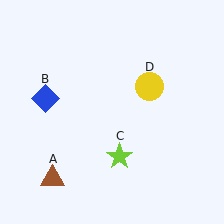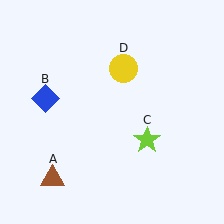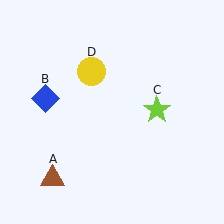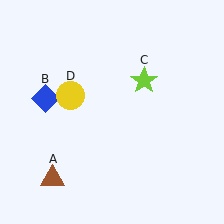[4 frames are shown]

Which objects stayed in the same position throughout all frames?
Brown triangle (object A) and blue diamond (object B) remained stationary.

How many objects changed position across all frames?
2 objects changed position: lime star (object C), yellow circle (object D).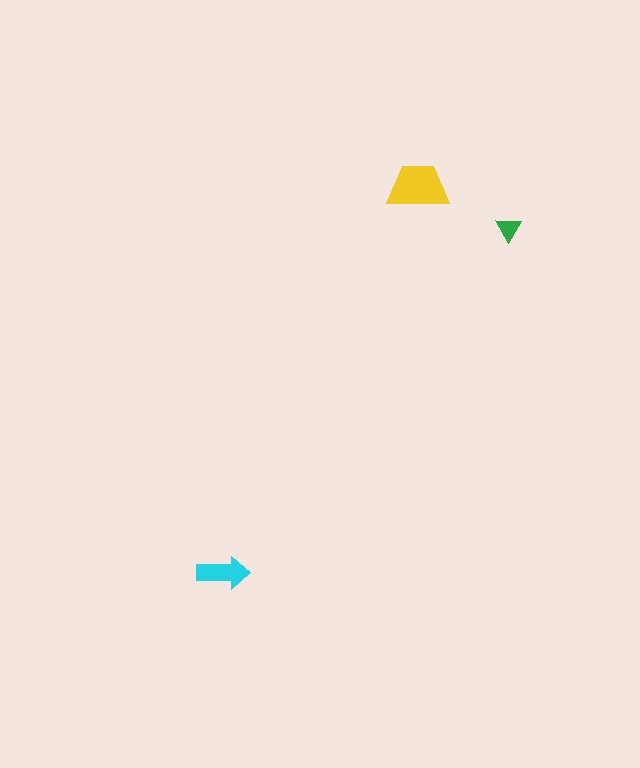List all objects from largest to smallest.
The yellow trapezoid, the cyan arrow, the green triangle.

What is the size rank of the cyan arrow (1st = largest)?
2nd.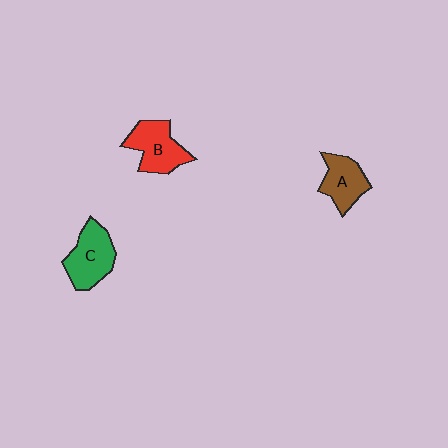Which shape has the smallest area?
Shape A (brown).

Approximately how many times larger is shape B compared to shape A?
Approximately 1.2 times.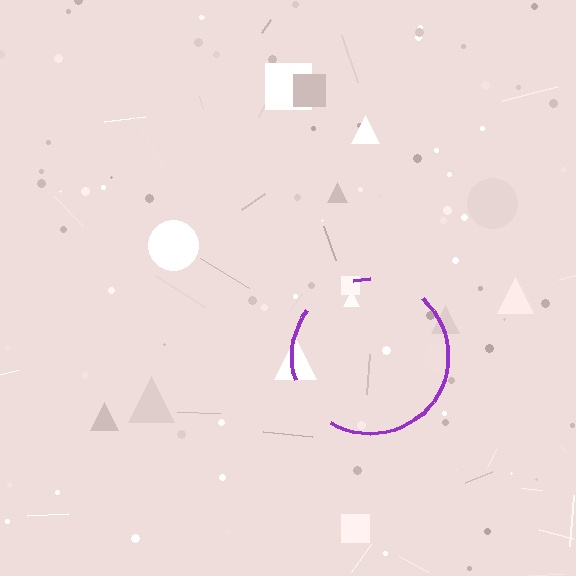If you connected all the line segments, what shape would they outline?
They would outline a circle.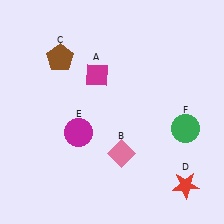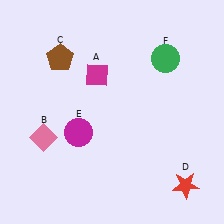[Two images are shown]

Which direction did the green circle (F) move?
The green circle (F) moved up.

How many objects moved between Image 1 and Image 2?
2 objects moved between the two images.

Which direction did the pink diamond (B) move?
The pink diamond (B) moved left.